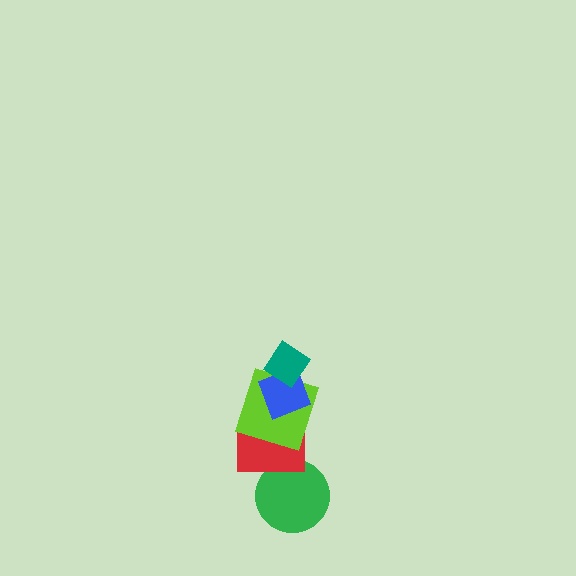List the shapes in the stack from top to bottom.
From top to bottom: the teal diamond, the blue diamond, the lime square, the red rectangle, the green circle.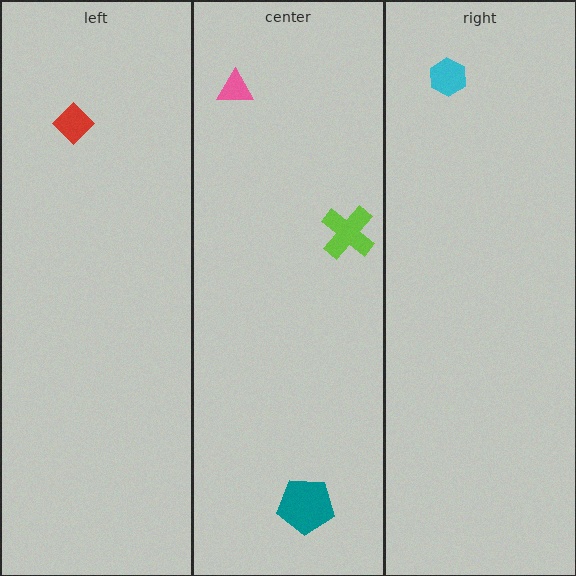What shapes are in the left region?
The red diamond.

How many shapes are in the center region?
3.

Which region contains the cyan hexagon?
The right region.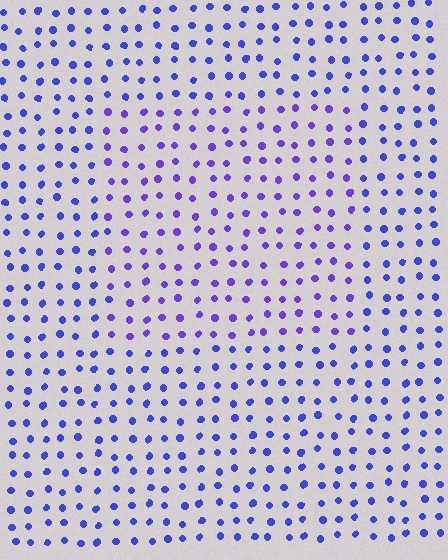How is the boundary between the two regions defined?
The boundary is defined purely by a slight shift in hue (about 24 degrees). Spacing, size, and orientation are identical on both sides.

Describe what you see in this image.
The image is filled with small blue elements in a uniform arrangement. A rectangle-shaped region is visible where the elements are tinted to a slightly different hue, forming a subtle color boundary.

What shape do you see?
I see a rectangle.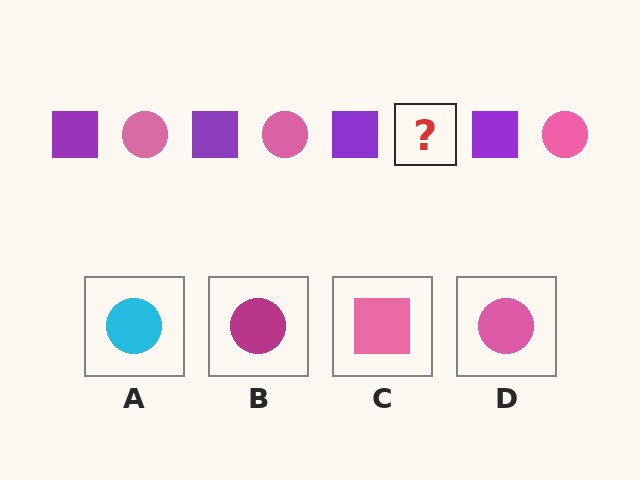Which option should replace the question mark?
Option D.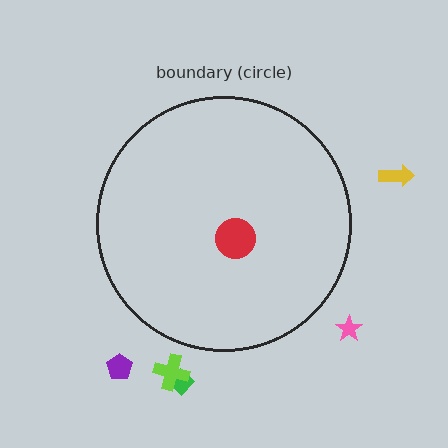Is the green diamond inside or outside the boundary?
Outside.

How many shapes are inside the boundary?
1 inside, 5 outside.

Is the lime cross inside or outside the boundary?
Outside.